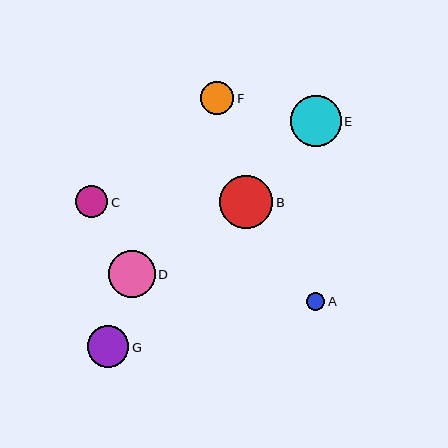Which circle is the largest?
Circle B is the largest with a size of approximately 53 pixels.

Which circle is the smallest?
Circle A is the smallest with a size of approximately 18 pixels.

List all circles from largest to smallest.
From largest to smallest: B, E, D, G, F, C, A.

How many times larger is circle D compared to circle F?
Circle D is approximately 1.4 times the size of circle F.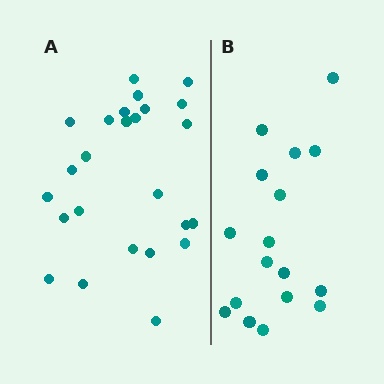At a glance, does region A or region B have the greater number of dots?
Region A (the left region) has more dots.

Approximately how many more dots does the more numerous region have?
Region A has roughly 8 or so more dots than region B.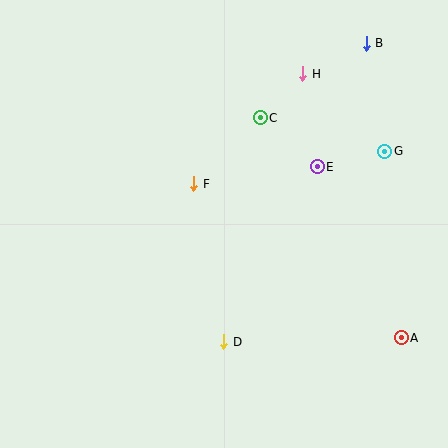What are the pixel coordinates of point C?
Point C is at (260, 118).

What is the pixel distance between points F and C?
The distance between F and C is 94 pixels.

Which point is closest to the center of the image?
Point F at (194, 184) is closest to the center.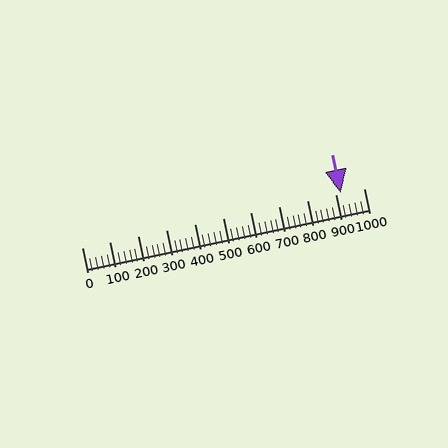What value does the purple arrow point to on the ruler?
The purple arrow points to approximately 920.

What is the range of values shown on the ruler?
The ruler shows values from 0 to 1000.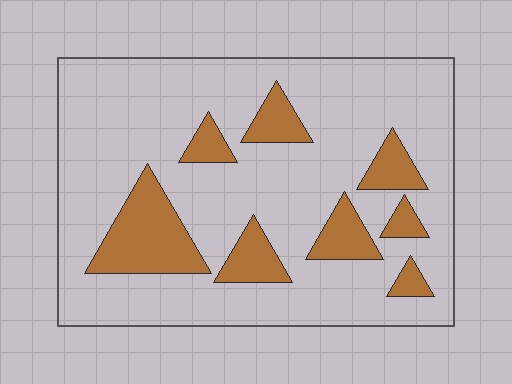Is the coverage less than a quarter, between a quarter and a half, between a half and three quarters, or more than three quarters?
Less than a quarter.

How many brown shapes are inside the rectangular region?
8.